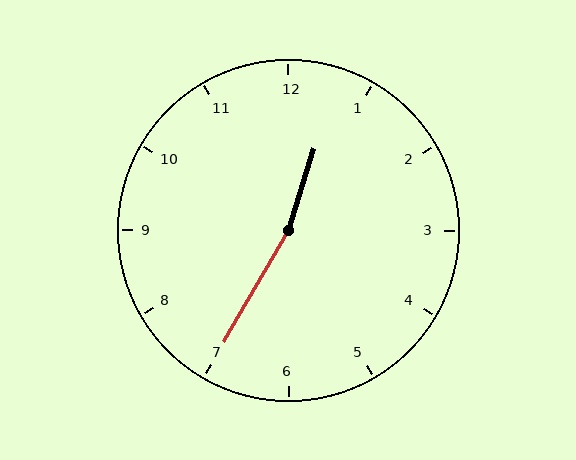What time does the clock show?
12:35.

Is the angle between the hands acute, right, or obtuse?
It is obtuse.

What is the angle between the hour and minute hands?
Approximately 168 degrees.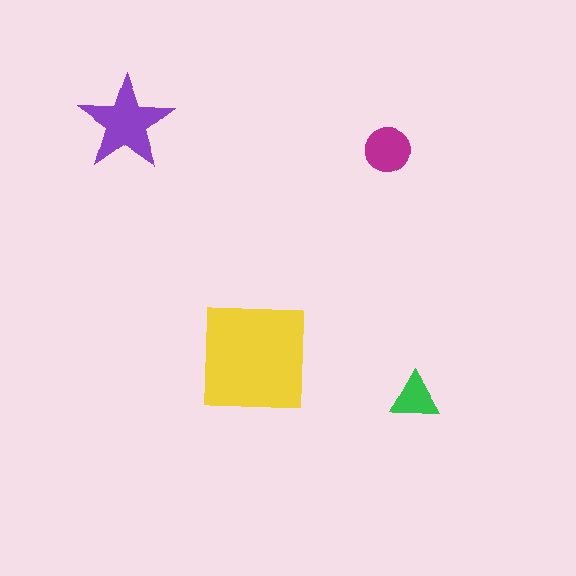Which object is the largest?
The yellow square.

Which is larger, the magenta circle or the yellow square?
The yellow square.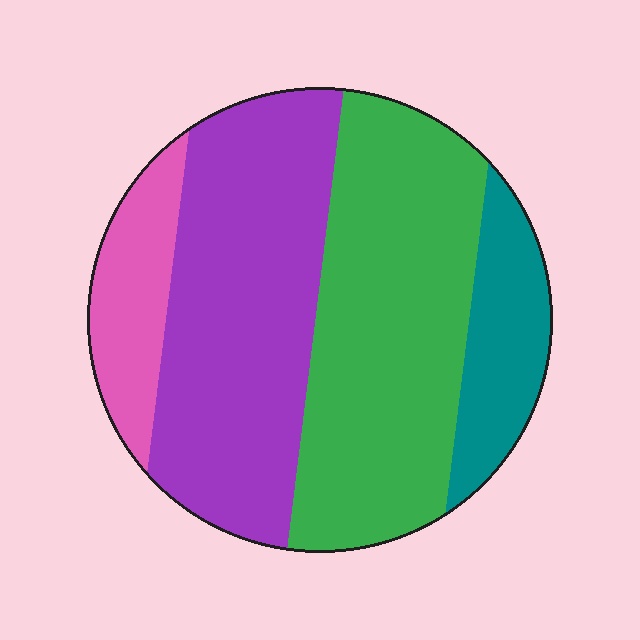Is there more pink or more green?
Green.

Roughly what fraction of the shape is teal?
Teal covers about 10% of the shape.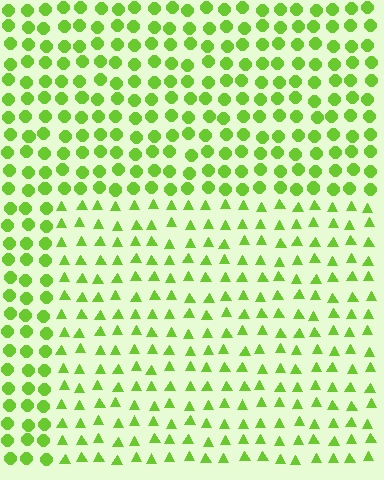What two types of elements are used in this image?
The image uses triangles inside the rectangle region and circles outside it.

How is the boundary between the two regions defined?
The boundary is defined by a change in element shape: triangles inside vs. circles outside. All elements share the same color and spacing.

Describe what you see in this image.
The image is filled with small lime elements arranged in a uniform grid. A rectangle-shaped region contains triangles, while the surrounding area contains circles. The boundary is defined purely by the change in element shape.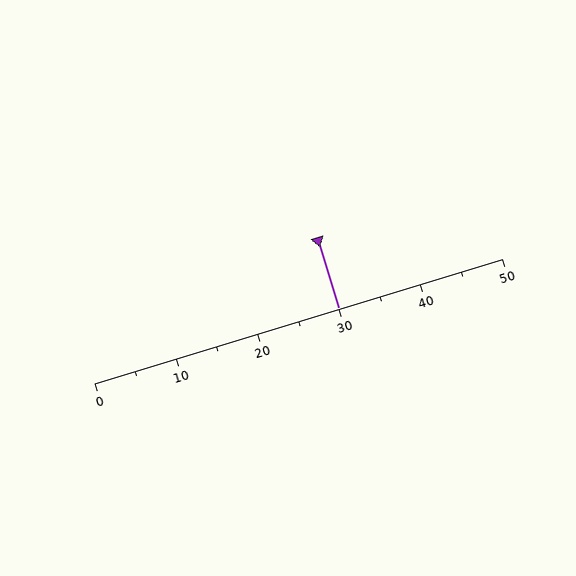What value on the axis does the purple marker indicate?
The marker indicates approximately 30.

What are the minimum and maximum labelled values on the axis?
The axis runs from 0 to 50.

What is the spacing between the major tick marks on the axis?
The major ticks are spaced 10 apart.